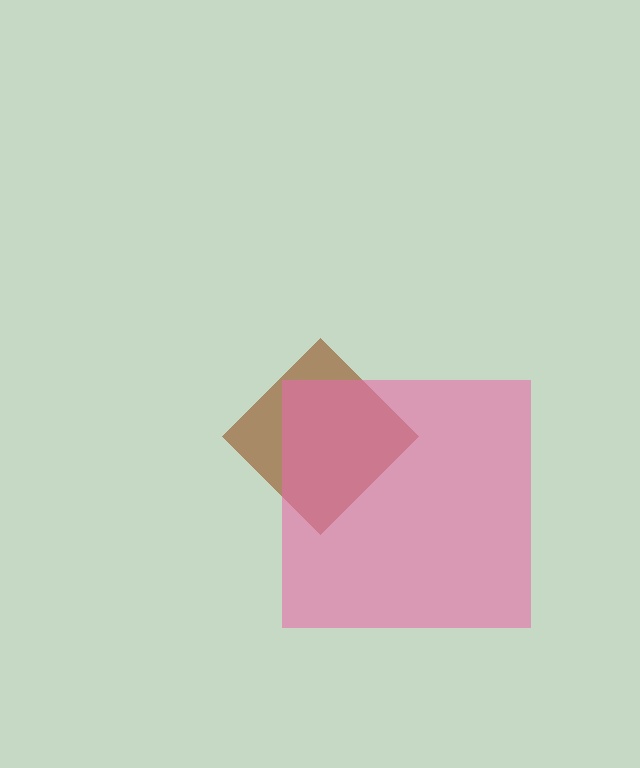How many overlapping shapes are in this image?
There are 2 overlapping shapes in the image.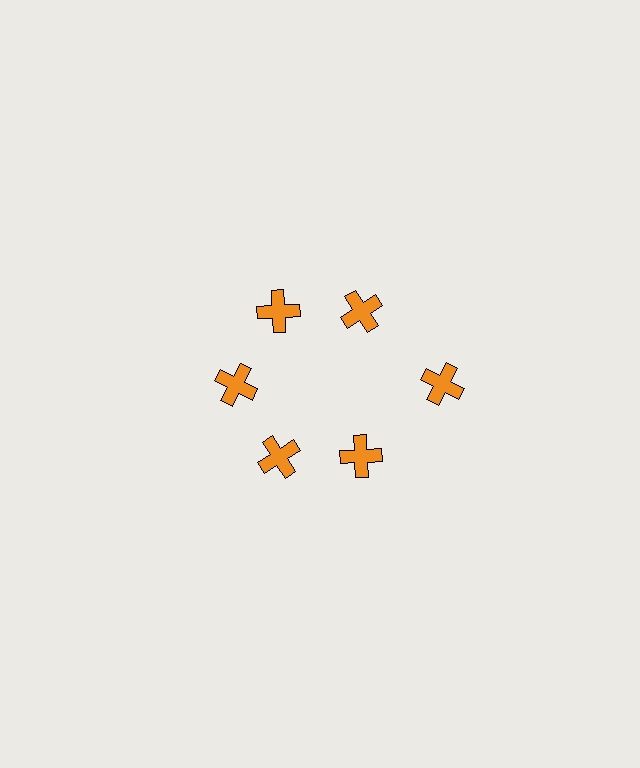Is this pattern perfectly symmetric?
No. The 6 orange crosses are arranged in a ring, but one element near the 3 o'clock position is pushed outward from the center, breaking the 6-fold rotational symmetry.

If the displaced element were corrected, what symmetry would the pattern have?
It would have 6-fold rotational symmetry — the pattern would map onto itself every 60 degrees.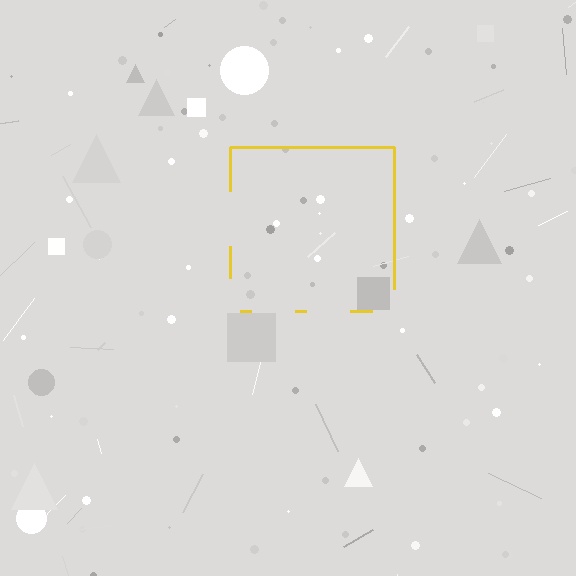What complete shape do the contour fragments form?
The contour fragments form a square.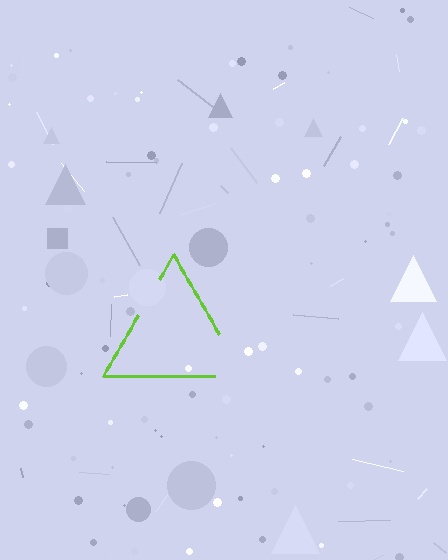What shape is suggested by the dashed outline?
The dashed outline suggests a triangle.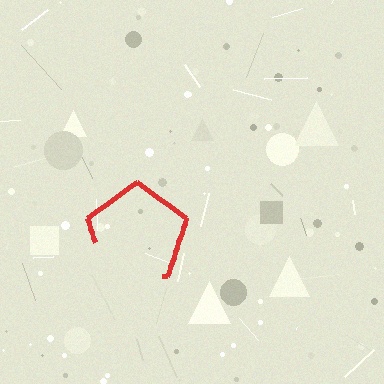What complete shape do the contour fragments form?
The contour fragments form a pentagon.